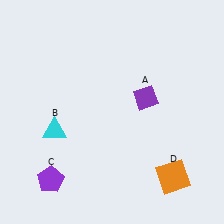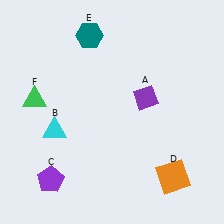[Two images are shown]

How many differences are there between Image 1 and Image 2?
There are 2 differences between the two images.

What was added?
A teal hexagon (E), a green triangle (F) were added in Image 2.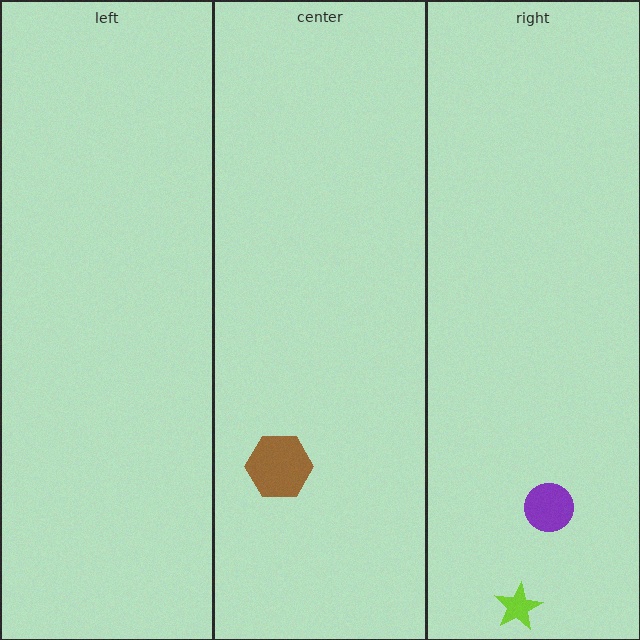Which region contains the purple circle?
The right region.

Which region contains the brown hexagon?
The center region.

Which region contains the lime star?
The right region.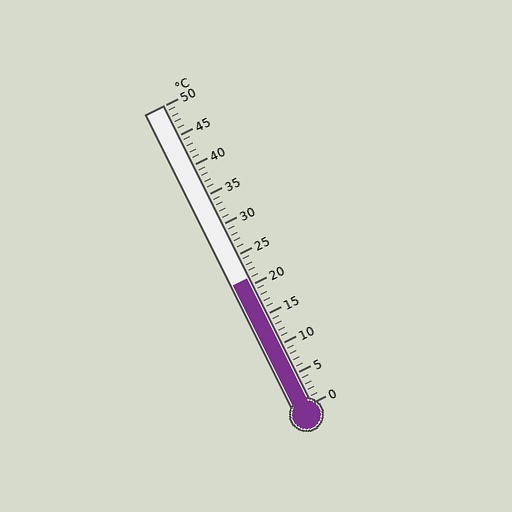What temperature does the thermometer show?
The thermometer shows approximately 21°C.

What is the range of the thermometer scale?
The thermometer scale ranges from 0°C to 50°C.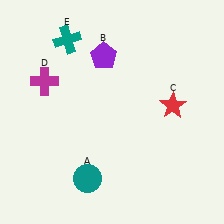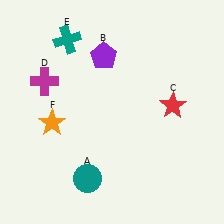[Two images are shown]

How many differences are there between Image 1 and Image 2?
There is 1 difference between the two images.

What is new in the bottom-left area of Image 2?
An orange star (F) was added in the bottom-left area of Image 2.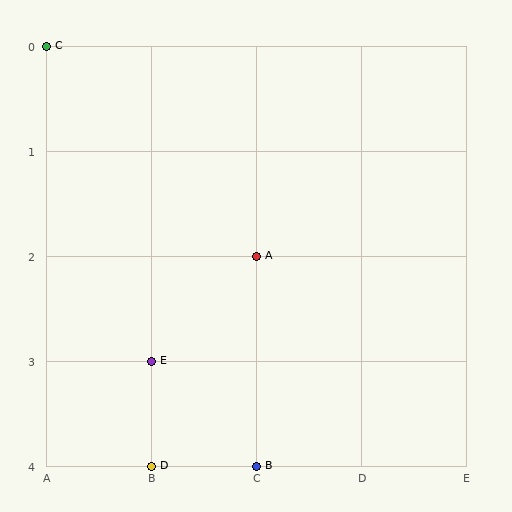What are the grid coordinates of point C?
Point C is at grid coordinates (A, 0).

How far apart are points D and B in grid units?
Points D and B are 1 column apart.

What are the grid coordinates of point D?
Point D is at grid coordinates (B, 4).